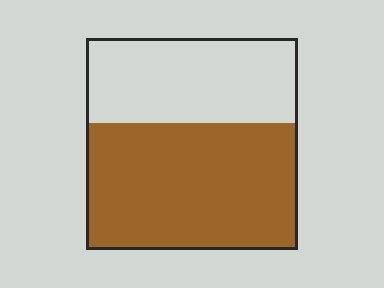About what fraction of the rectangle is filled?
About three fifths (3/5).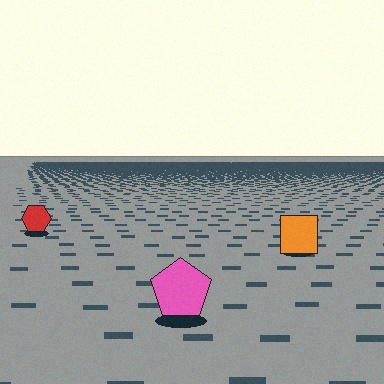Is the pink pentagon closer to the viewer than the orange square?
Yes. The pink pentagon is closer — you can tell from the texture gradient: the ground texture is coarser near it.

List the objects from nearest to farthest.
From nearest to farthest: the pink pentagon, the orange square, the red hexagon.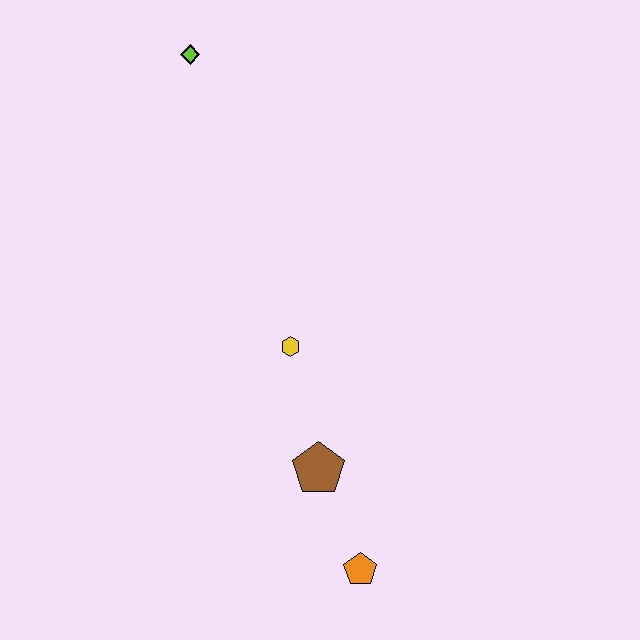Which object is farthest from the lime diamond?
The orange pentagon is farthest from the lime diamond.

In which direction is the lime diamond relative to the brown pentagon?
The lime diamond is above the brown pentagon.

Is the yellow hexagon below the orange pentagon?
No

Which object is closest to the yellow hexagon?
The brown pentagon is closest to the yellow hexagon.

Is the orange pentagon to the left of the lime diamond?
No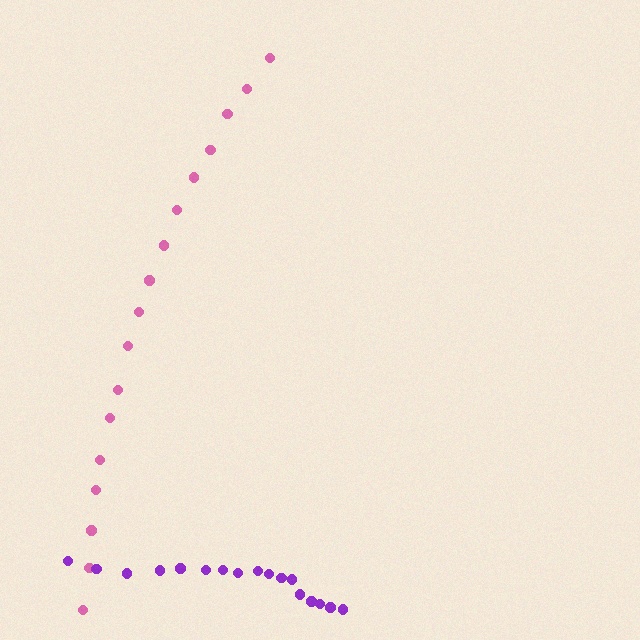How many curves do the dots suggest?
There are 2 distinct paths.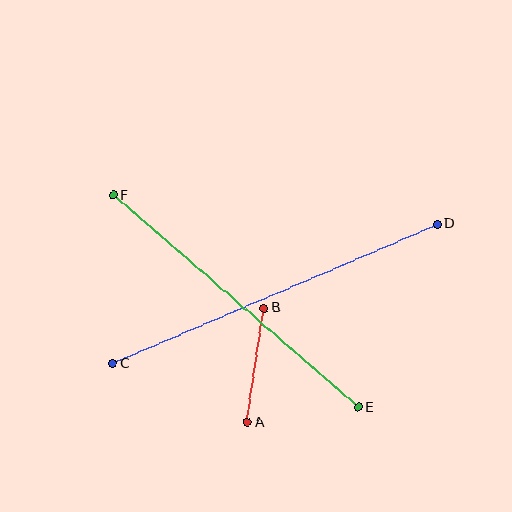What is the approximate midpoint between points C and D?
The midpoint is at approximately (275, 294) pixels.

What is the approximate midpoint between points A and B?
The midpoint is at approximately (256, 365) pixels.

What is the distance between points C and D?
The distance is approximately 353 pixels.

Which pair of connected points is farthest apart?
Points C and D are farthest apart.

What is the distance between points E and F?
The distance is approximately 324 pixels.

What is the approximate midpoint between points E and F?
The midpoint is at approximately (236, 301) pixels.